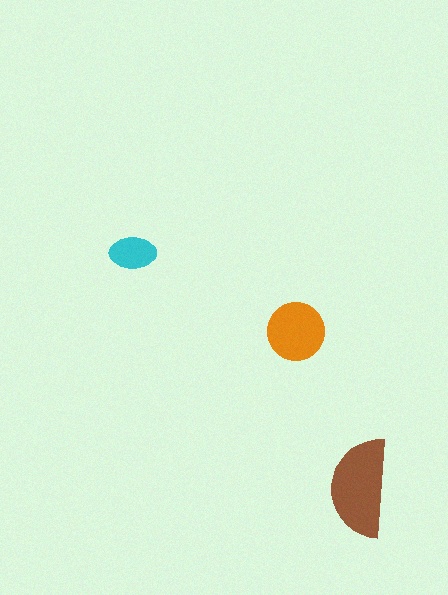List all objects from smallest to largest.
The cyan ellipse, the orange circle, the brown semicircle.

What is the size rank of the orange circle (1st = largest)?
2nd.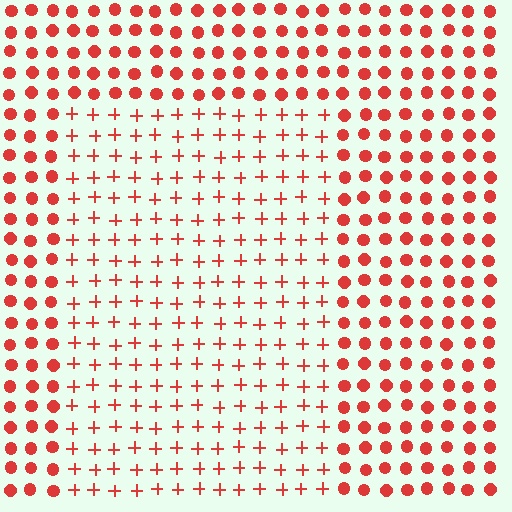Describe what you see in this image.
The image is filled with small red elements arranged in a uniform grid. A rectangle-shaped region contains plus signs, while the surrounding area contains circles. The boundary is defined purely by the change in element shape.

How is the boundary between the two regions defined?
The boundary is defined by a change in element shape: plus signs inside vs. circles outside. All elements share the same color and spacing.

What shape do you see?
I see a rectangle.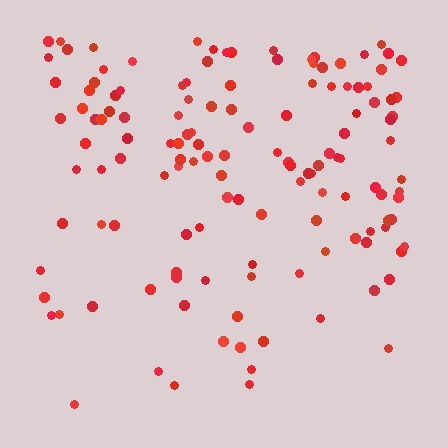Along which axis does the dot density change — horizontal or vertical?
Vertical.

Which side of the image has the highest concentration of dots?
The top.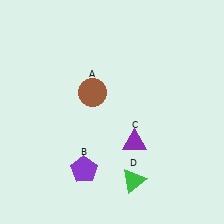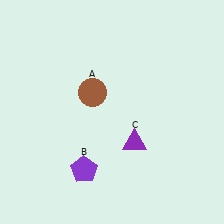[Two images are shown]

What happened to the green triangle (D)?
The green triangle (D) was removed in Image 2. It was in the bottom-right area of Image 1.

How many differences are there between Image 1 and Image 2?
There is 1 difference between the two images.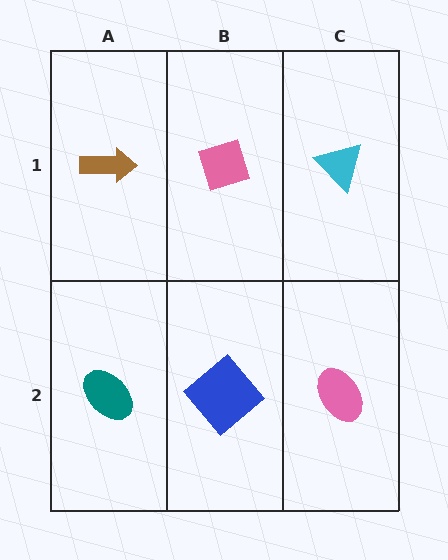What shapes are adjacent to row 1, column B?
A blue diamond (row 2, column B), a brown arrow (row 1, column A), a cyan triangle (row 1, column C).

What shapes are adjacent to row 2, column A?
A brown arrow (row 1, column A), a blue diamond (row 2, column B).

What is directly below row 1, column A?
A teal ellipse.